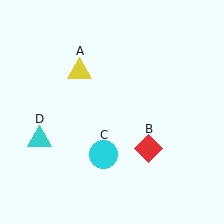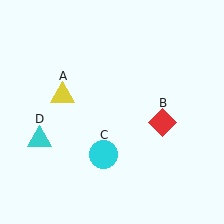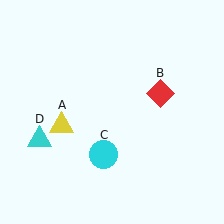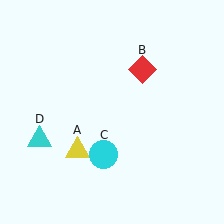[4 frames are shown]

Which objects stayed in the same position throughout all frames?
Cyan circle (object C) and cyan triangle (object D) remained stationary.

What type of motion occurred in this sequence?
The yellow triangle (object A), red diamond (object B) rotated counterclockwise around the center of the scene.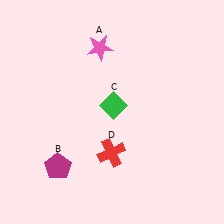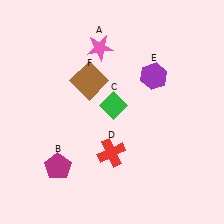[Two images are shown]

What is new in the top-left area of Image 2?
A brown square (F) was added in the top-left area of Image 2.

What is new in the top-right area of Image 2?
A purple hexagon (E) was added in the top-right area of Image 2.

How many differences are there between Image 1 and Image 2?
There are 2 differences between the two images.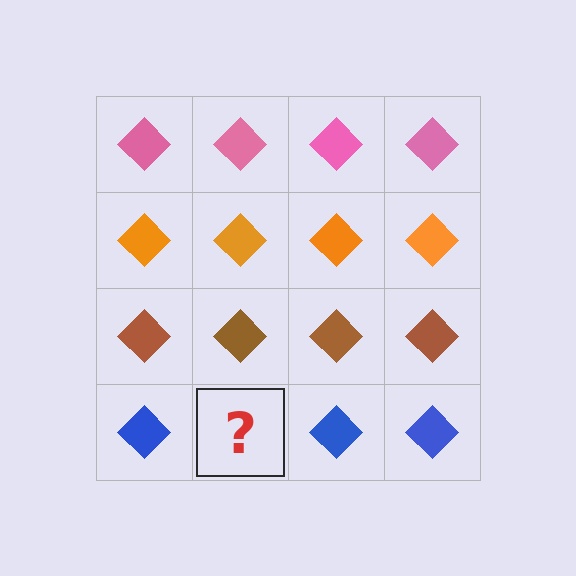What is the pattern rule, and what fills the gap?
The rule is that each row has a consistent color. The gap should be filled with a blue diamond.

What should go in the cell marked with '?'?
The missing cell should contain a blue diamond.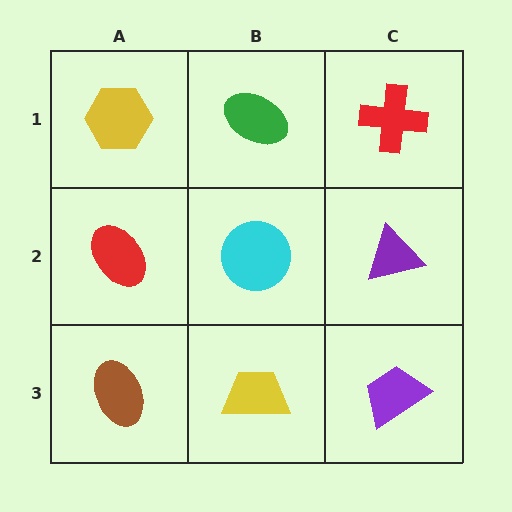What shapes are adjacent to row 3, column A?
A red ellipse (row 2, column A), a yellow trapezoid (row 3, column B).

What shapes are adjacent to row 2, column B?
A green ellipse (row 1, column B), a yellow trapezoid (row 3, column B), a red ellipse (row 2, column A), a purple triangle (row 2, column C).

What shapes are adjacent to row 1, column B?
A cyan circle (row 2, column B), a yellow hexagon (row 1, column A), a red cross (row 1, column C).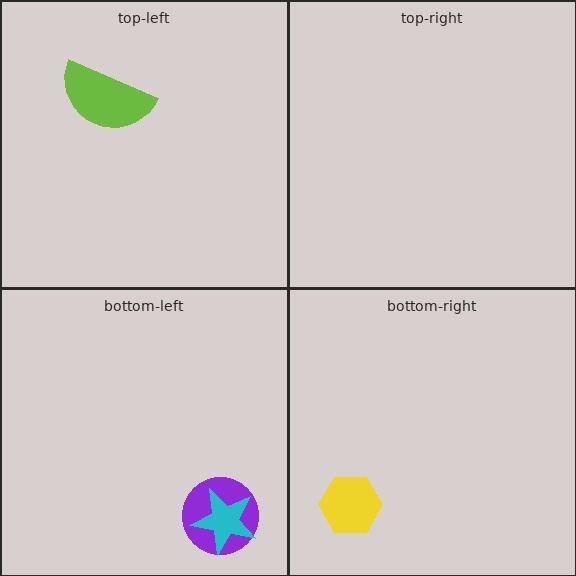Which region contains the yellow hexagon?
The bottom-right region.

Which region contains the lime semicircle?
The top-left region.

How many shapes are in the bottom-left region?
2.